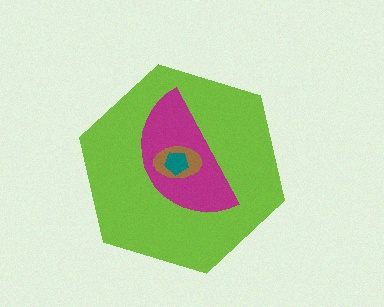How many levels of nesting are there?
4.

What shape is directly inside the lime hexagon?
The magenta semicircle.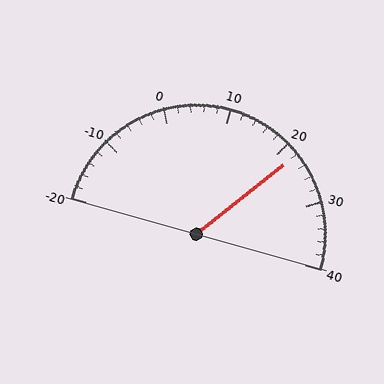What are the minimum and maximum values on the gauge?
The gauge ranges from -20 to 40.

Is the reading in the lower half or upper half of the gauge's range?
The reading is in the upper half of the range (-20 to 40).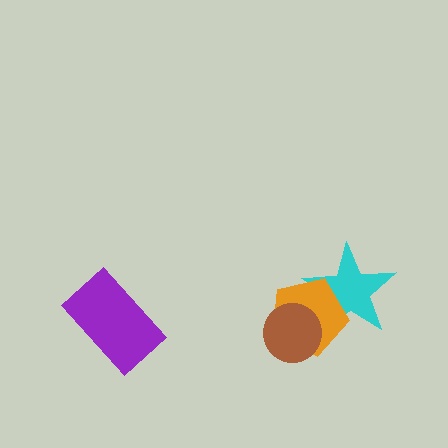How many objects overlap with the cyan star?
1 object overlaps with the cyan star.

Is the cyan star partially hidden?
Yes, it is partially covered by another shape.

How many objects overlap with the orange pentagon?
2 objects overlap with the orange pentagon.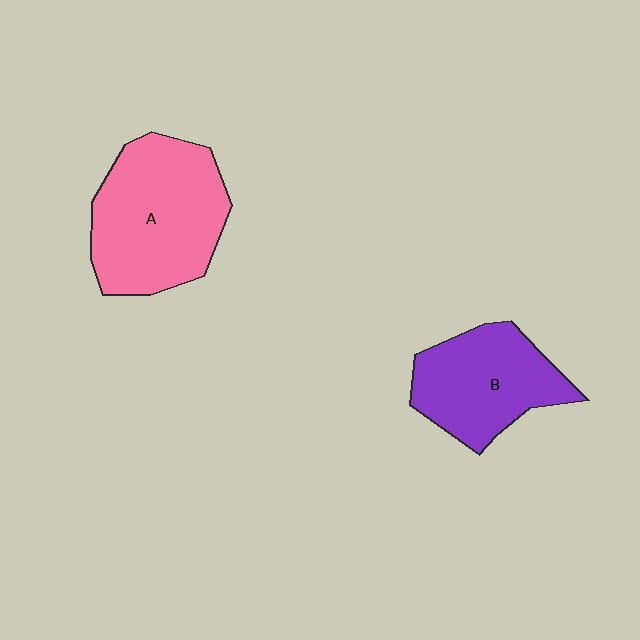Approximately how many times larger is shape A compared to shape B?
Approximately 1.3 times.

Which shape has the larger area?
Shape A (pink).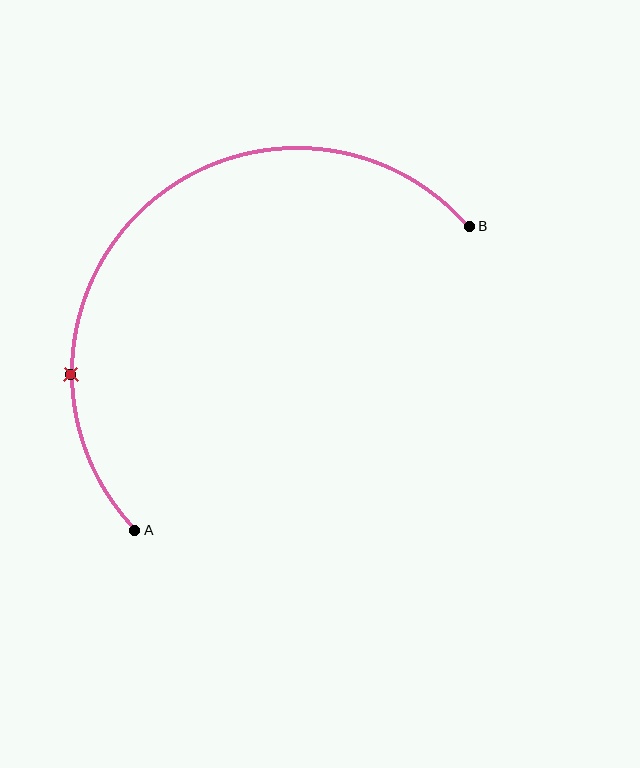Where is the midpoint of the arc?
The arc midpoint is the point on the curve farthest from the straight line joining A and B. It sits above and to the left of that line.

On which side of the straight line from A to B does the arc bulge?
The arc bulges above and to the left of the straight line connecting A and B.